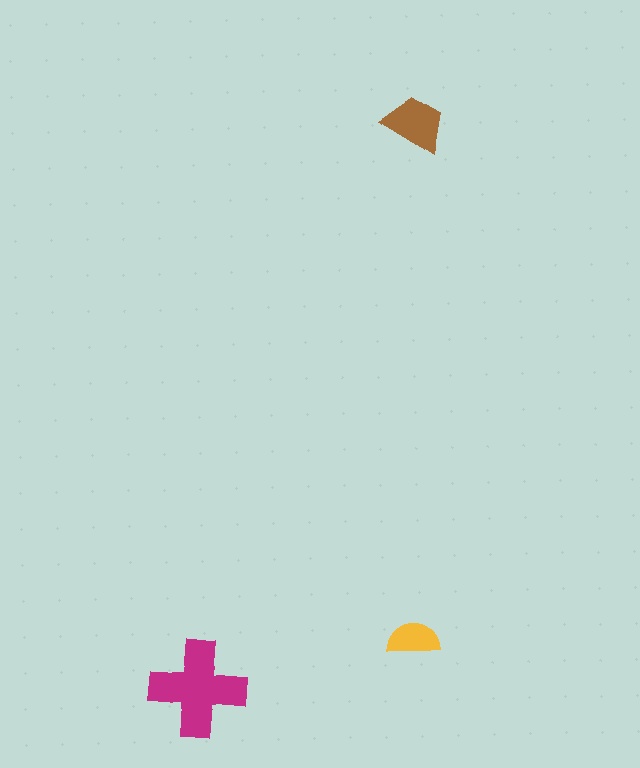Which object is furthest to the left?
The magenta cross is leftmost.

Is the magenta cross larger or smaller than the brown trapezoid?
Larger.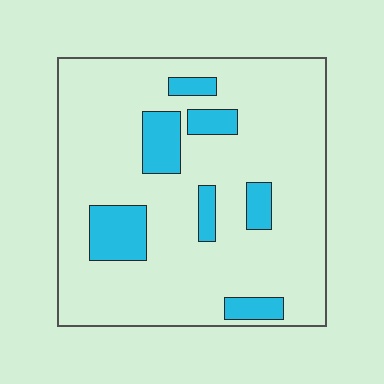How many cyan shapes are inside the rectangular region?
7.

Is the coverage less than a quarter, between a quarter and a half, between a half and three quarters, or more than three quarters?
Less than a quarter.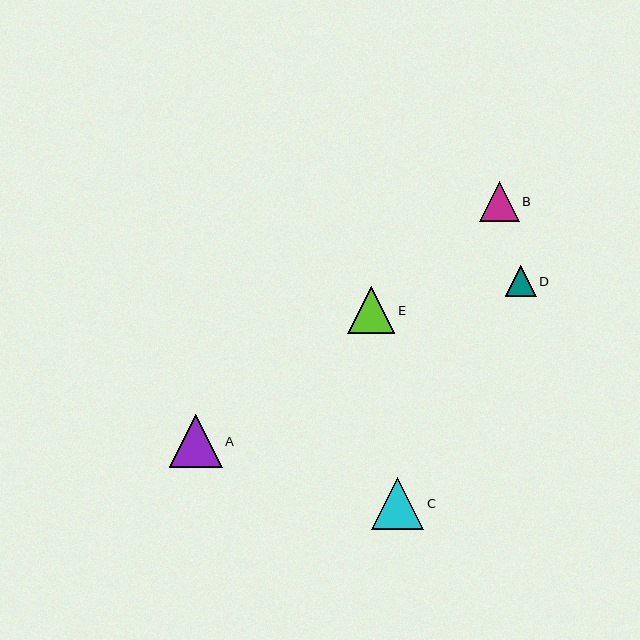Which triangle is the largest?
Triangle A is the largest with a size of approximately 53 pixels.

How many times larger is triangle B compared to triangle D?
Triangle B is approximately 1.3 times the size of triangle D.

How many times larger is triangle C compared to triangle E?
Triangle C is approximately 1.1 times the size of triangle E.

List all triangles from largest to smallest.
From largest to smallest: A, C, E, B, D.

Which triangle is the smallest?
Triangle D is the smallest with a size of approximately 31 pixels.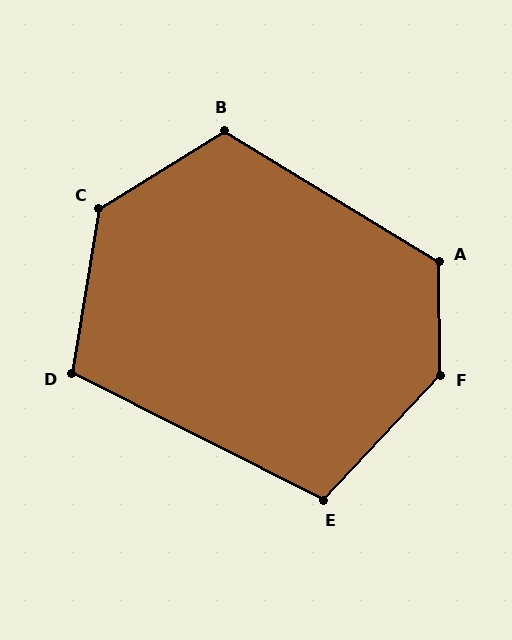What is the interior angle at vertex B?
Approximately 116 degrees (obtuse).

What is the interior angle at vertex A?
Approximately 122 degrees (obtuse).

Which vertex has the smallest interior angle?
E, at approximately 106 degrees.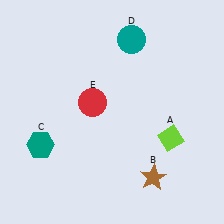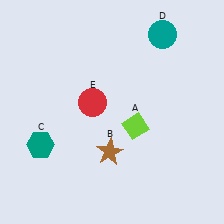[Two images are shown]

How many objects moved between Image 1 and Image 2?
3 objects moved between the two images.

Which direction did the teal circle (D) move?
The teal circle (D) moved right.